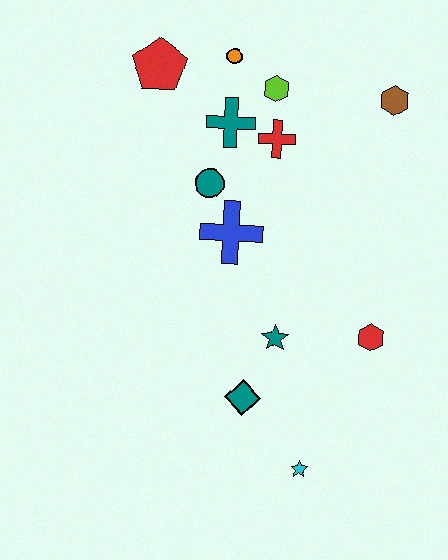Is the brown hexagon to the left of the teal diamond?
No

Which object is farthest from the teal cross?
The cyan star is farthest from the teal cross.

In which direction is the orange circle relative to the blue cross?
The orange circle is above the blue cross.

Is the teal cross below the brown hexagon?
Yes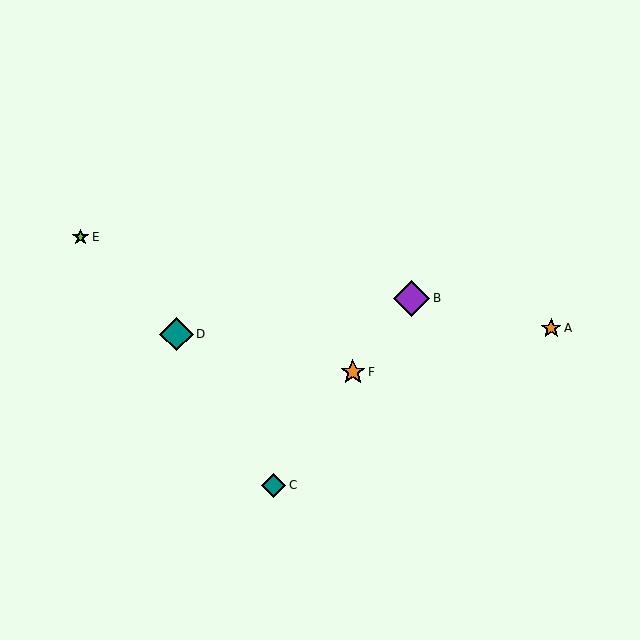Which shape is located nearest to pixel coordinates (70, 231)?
The lime star (labeled E) at (80, 237) is nearest to that location.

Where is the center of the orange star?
The center of the orange star is at (551, 328).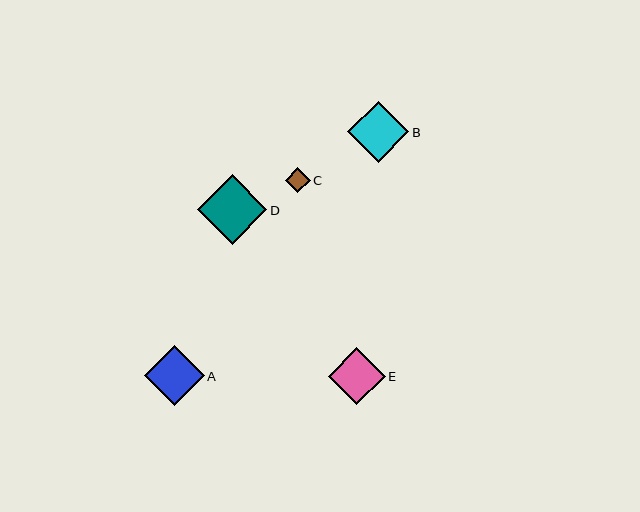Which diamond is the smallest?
Diamond C is the smallest with a size of approximately 25 pixels.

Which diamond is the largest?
Diamond D is the largest with a size of approximately 69 pixels.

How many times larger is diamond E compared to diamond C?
Diamond E is approximately 2.3 times the size of diamond C.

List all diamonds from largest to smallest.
From largest to smallest: D, B, A, E, C.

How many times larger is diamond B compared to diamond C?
Diamond B is approximately 2.5 times the size of diamond C.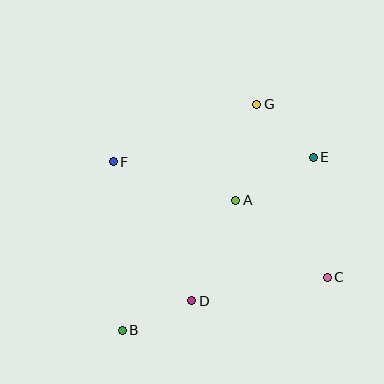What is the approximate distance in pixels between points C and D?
The distance between C and D is approximately 137 pixels.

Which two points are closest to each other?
Points B and D are closest to each other.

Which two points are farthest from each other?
Points B and G are farthest from each other.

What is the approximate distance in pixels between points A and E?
The distance between A and E is approximately 89 pixels.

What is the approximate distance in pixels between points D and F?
The distance between D and F is approximately 160 pixels.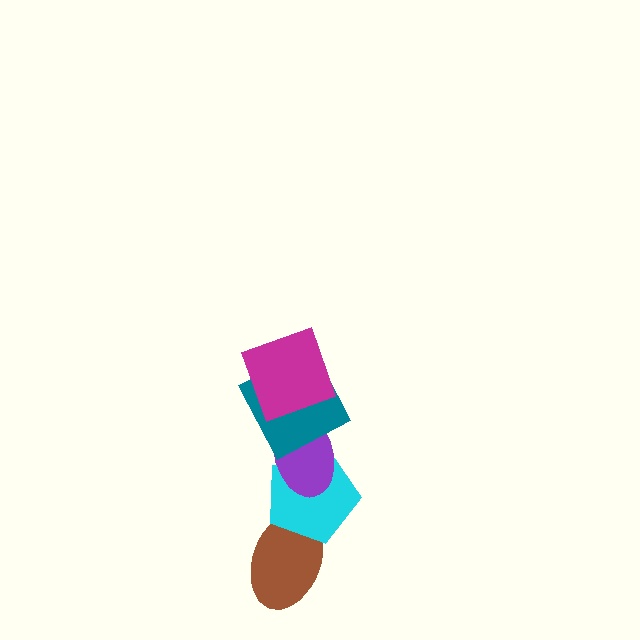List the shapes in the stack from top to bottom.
From top to bottom: the magenta square, the teal square, the purple ellipse, the cyan pentagon, the brown ellipse.